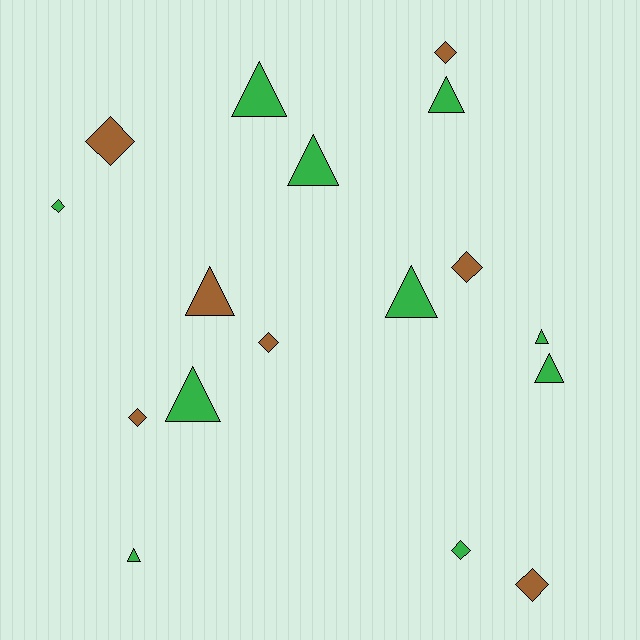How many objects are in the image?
There are 17 objects.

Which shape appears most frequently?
Triangle, with 9 objects.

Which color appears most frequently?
Green, with 10 objects.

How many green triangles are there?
There are 8 green triangles.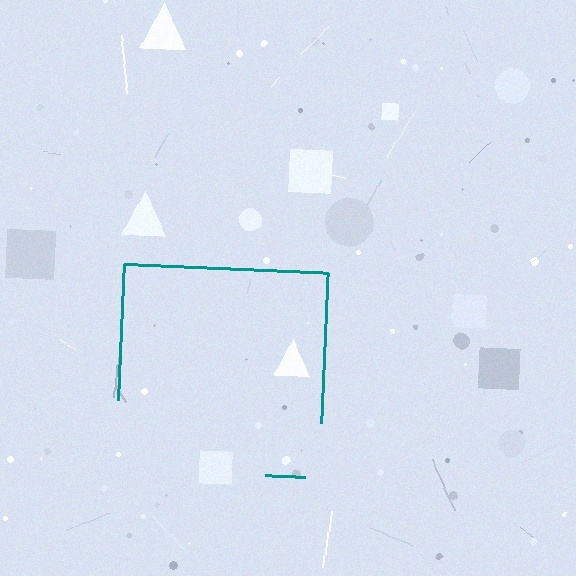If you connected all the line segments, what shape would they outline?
They would outline a square.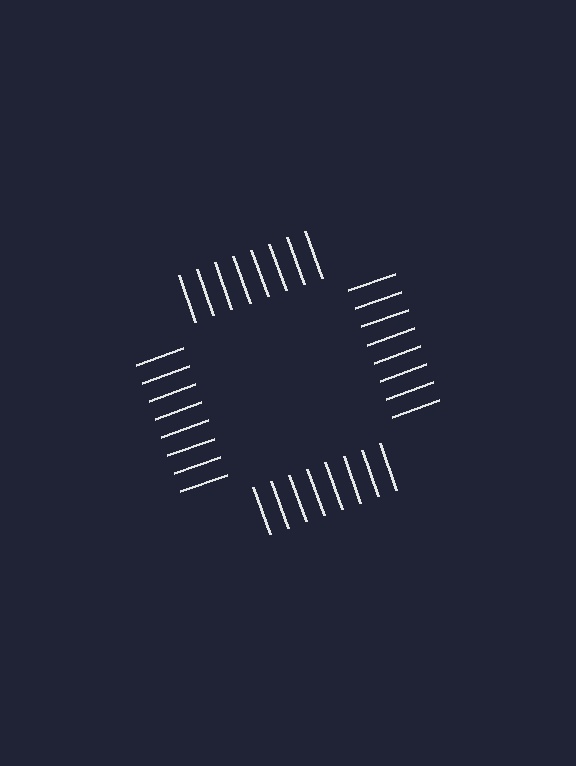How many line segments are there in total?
32 — 8 along each of the 4 edges.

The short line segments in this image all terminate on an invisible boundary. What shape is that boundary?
An illusory square — the line segments terminate on its edges but no continuous stroke is drawn.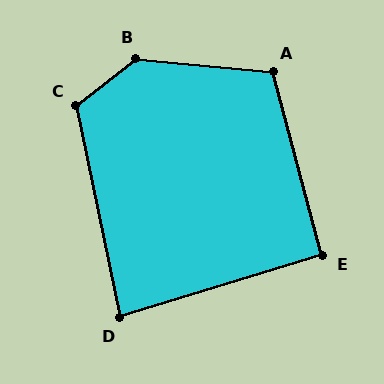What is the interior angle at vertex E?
Approximately 92 degrees (approximately right).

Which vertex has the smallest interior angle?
D, at approximately 85 degrees.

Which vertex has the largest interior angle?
B, at approximately 136 degrees.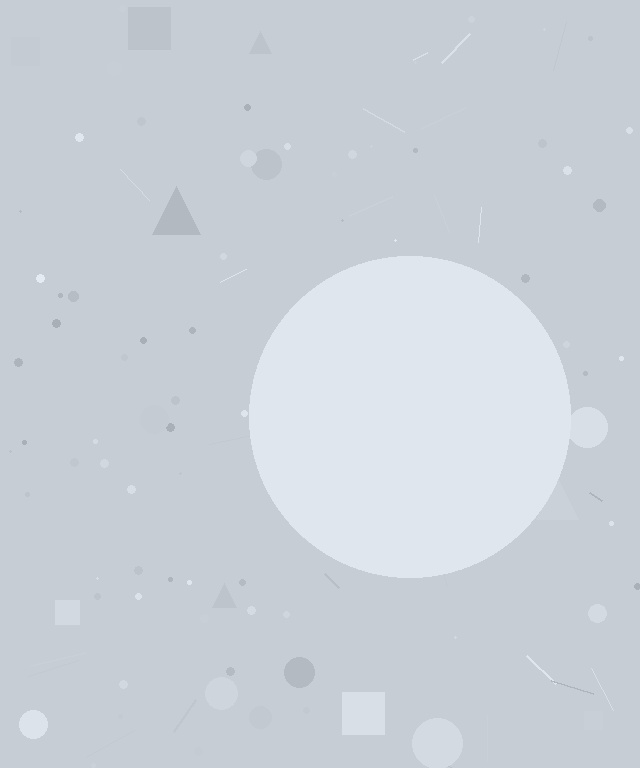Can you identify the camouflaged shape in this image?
The camouflaged shape is a circle.